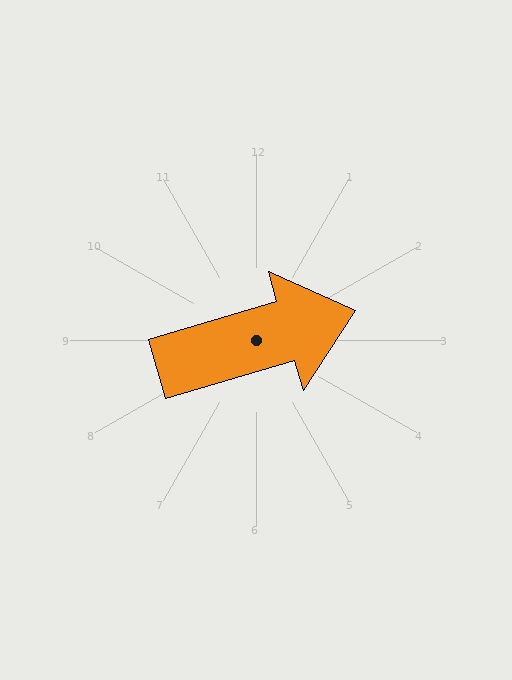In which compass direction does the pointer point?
East.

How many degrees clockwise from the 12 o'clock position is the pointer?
Approximately 74 degrees.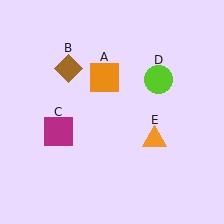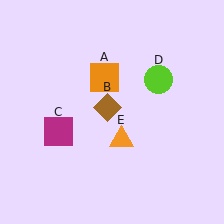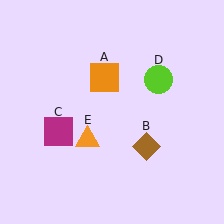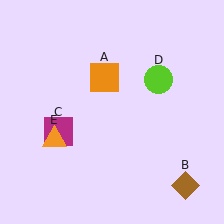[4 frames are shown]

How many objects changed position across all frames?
2 objects changed position: brown diamond (object B), orange triangle (object E).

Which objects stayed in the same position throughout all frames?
Orange square (object A) and magenta square (object C) and lime circle (object D) remained stationary.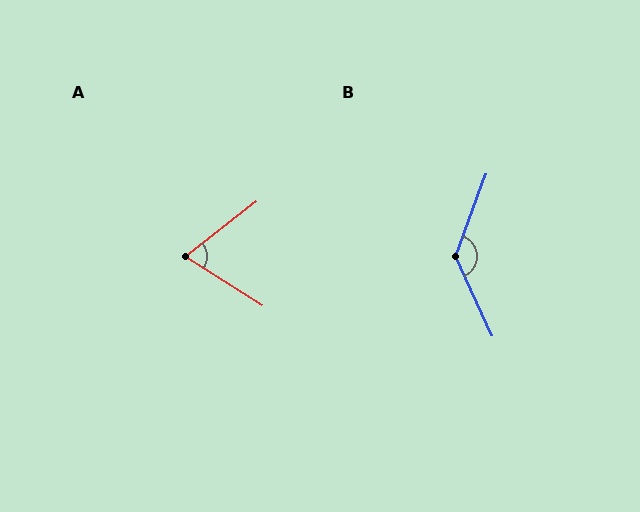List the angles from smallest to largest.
A (70°), B (135°).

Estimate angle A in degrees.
Approximately 70 degrees.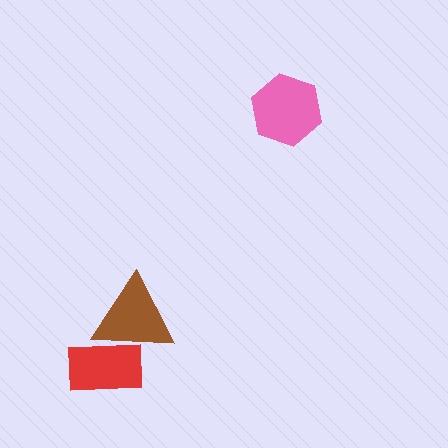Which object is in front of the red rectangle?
The brown triangle is in front of the red rectangle.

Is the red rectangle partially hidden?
Yes, it is partially covered by another shape.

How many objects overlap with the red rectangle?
1 object overlaps with the red rectangle.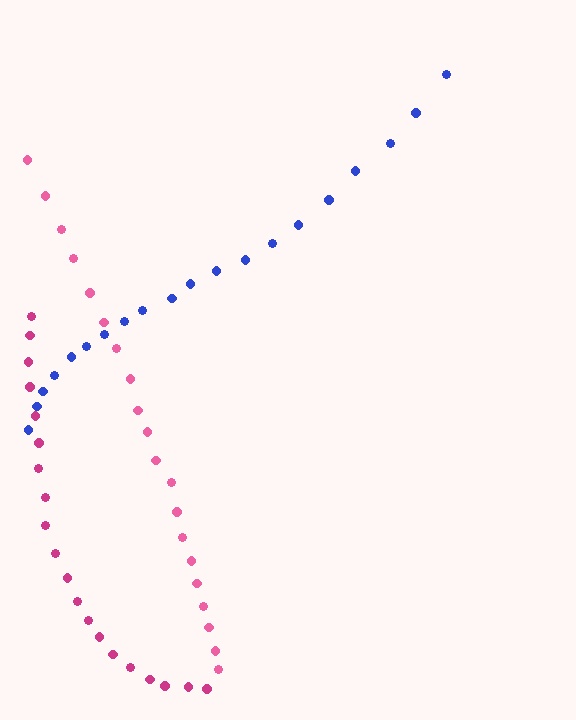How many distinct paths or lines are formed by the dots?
There are 3 distinct paths.